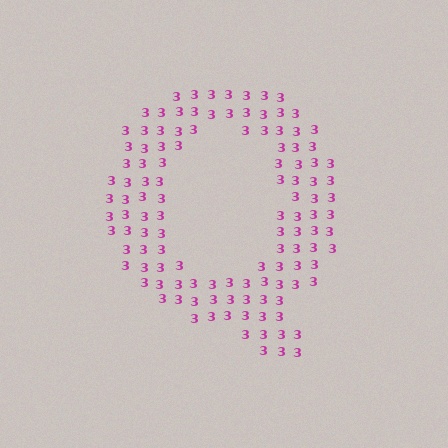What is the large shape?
The large shape is the letter Q.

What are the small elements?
The small elements are digit 3's.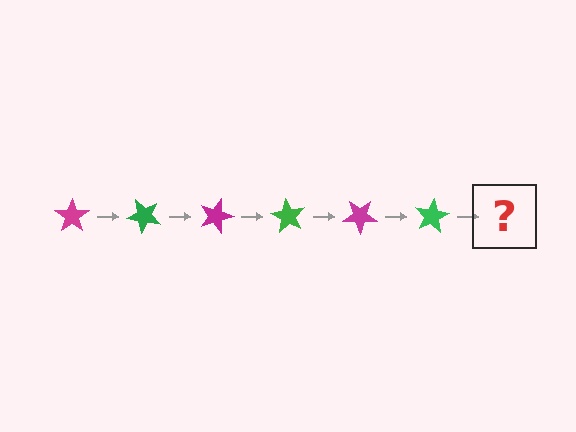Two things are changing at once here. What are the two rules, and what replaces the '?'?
The two rules are that it rotates 45 degrees each step and the color cycles through magenta and green. The '?' should be a magenta star, rotated 270 degrees from the start.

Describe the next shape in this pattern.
It should be a magenta star, rotated 270 degrees from the start.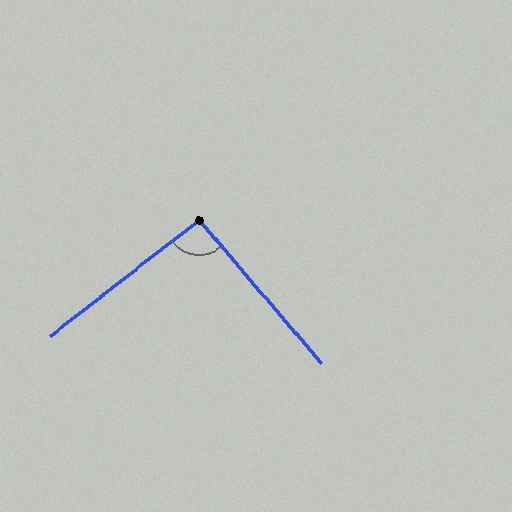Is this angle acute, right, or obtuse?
It is approximately a right angle.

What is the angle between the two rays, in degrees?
Approximately 93 degrees.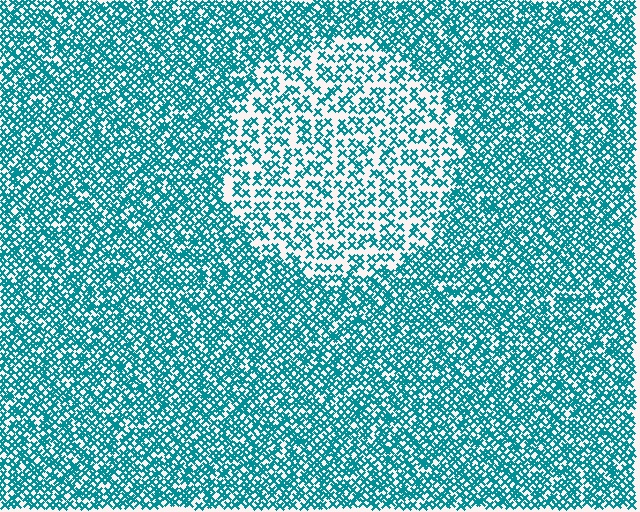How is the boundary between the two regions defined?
The boundary is defined by a change in element density (approximately 2.0x ratio). All elements are the same color, size, and shape.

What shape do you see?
I see a circle.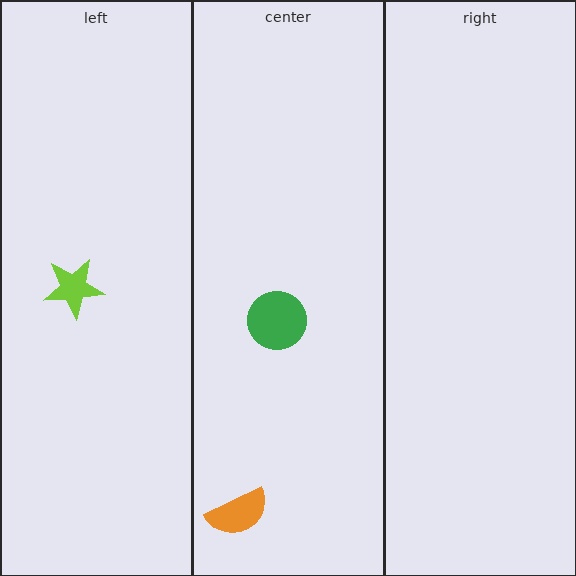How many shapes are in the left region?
1.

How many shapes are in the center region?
2.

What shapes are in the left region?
The lime star.